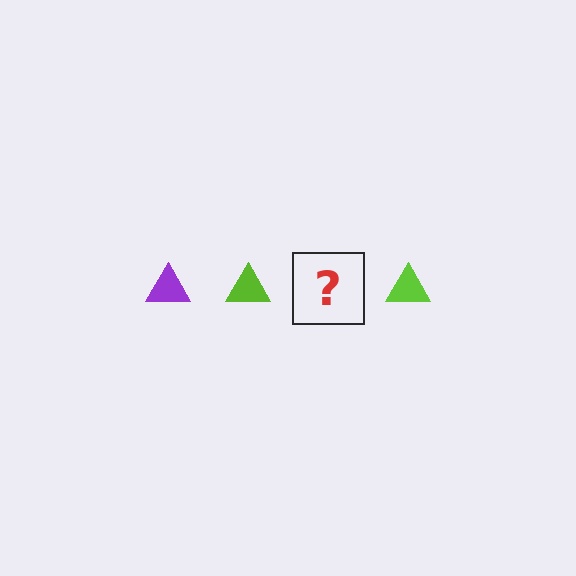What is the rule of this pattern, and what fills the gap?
The rule is that the pattern cycles through purple, lime triangles. The gap should be filled with a purple triangle.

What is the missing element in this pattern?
The missing element is a purple triangle.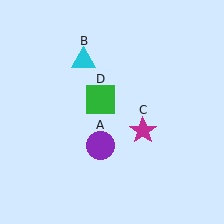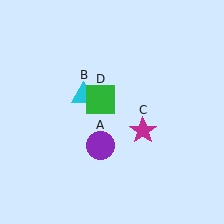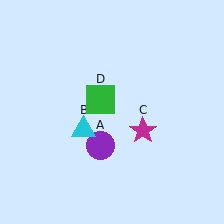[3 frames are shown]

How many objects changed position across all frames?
1 object changed position: cyan triangle (object B).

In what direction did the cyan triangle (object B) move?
The cyan triangle (object B) moved down.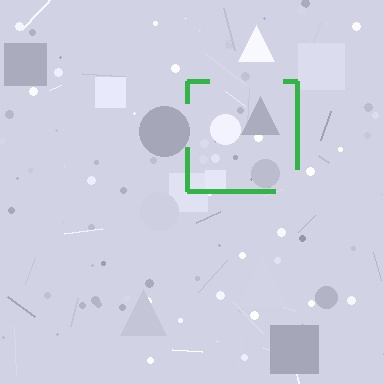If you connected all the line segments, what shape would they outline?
They would outline a square.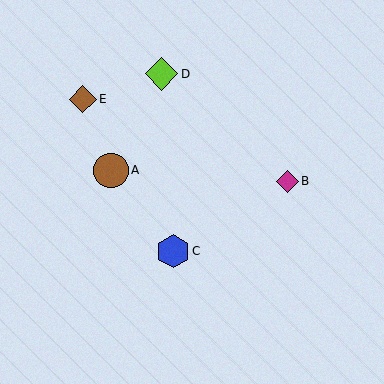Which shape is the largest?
The brown circle (labeled A) is the largest.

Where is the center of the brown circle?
The center of the brown circle is at (111, 170).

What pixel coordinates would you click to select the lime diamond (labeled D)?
Click at (161, 74) to select the lime diamond D.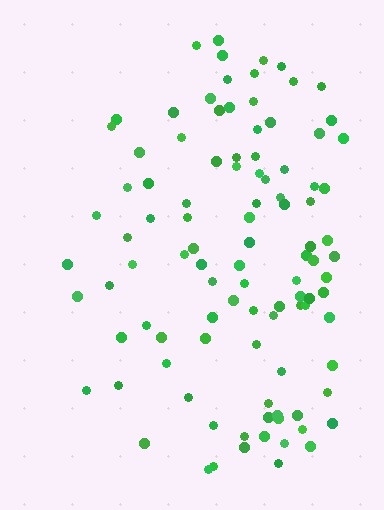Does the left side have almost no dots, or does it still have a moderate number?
Still a moderate number, just noticeably fewer than the right.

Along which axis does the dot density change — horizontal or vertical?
Horizontal.